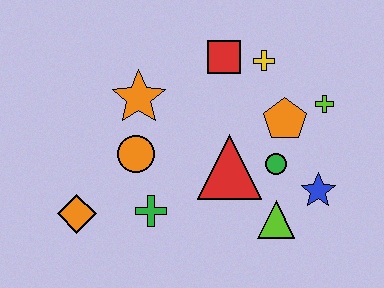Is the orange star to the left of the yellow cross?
Yes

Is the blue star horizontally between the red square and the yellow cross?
No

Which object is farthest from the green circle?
The orange diamond is farthest from the green circle.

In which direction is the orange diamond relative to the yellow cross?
The orange diamond is to the left of the yellow cross.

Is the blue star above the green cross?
Yes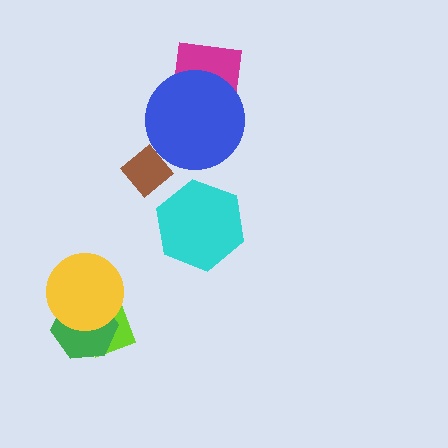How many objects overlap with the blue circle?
1 object overlaps with the blue circle.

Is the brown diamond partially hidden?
No, no other shape covers it.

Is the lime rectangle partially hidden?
Yes, it is partially covered by another shape.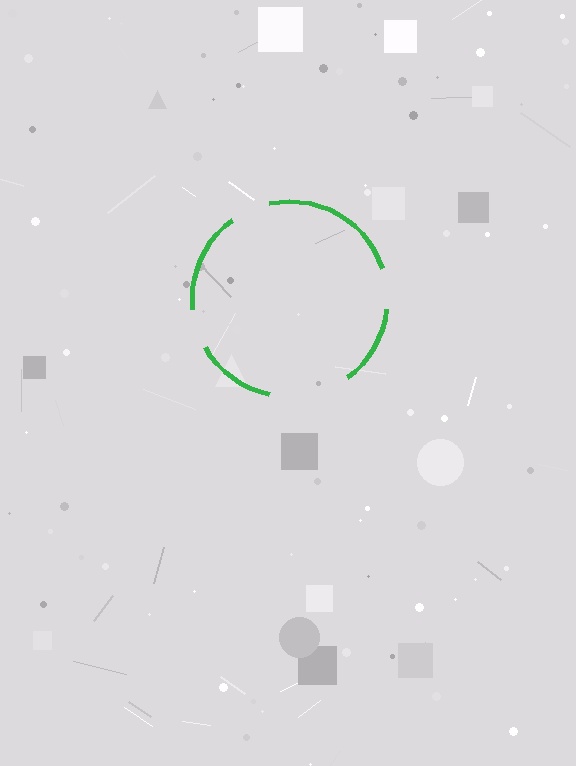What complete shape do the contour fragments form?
The contour fragments form a circle.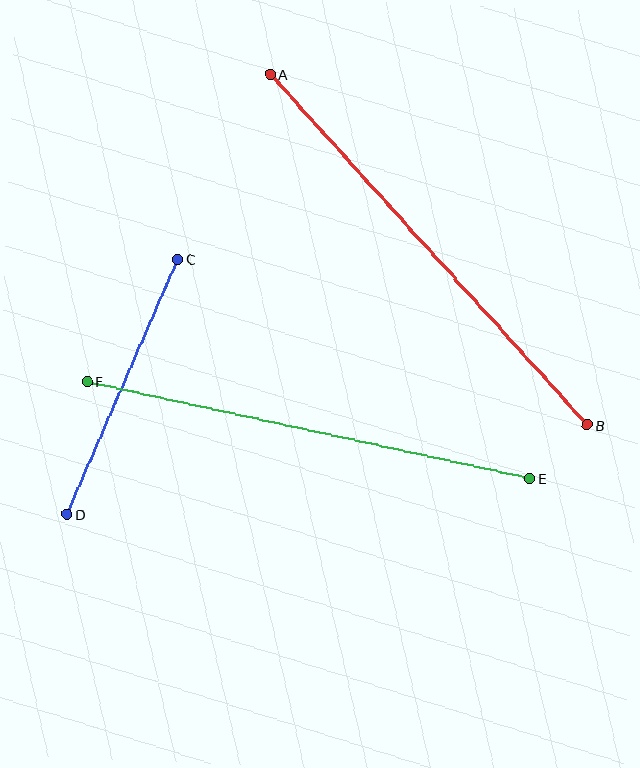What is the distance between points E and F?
The distance is approximately 453 pixels.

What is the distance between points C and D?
The distance is approximately 278 pixels.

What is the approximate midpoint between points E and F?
The midpoint is at approximately (308, 430) pixels.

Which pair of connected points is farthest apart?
Points A and B are farthest apart.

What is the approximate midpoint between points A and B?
The midpoint is at approximately (429, 250) pixels.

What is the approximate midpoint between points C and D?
The midpoint is at approximately (122, 387) pixels.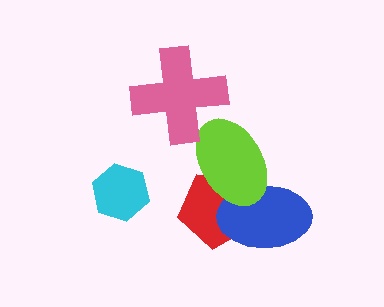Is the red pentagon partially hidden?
Yes, it is partially covered by another shape.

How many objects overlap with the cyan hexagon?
0 objects overlap with the cyan hexagon.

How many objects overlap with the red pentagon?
2 objects overlap with the red pentagon.